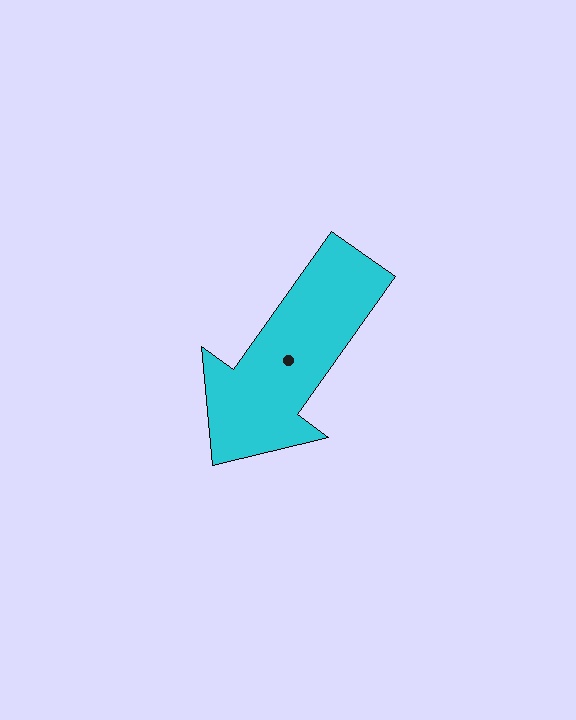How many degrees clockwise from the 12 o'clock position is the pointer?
Approximately 216 degrees.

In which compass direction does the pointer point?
Southwest.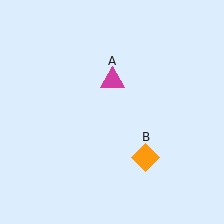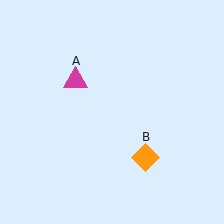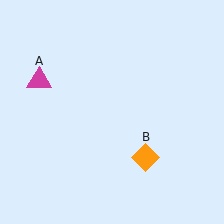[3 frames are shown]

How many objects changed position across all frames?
1 object changed position: magenta triangle (object A).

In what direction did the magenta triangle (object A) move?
The magenta triangle (object A) moved left.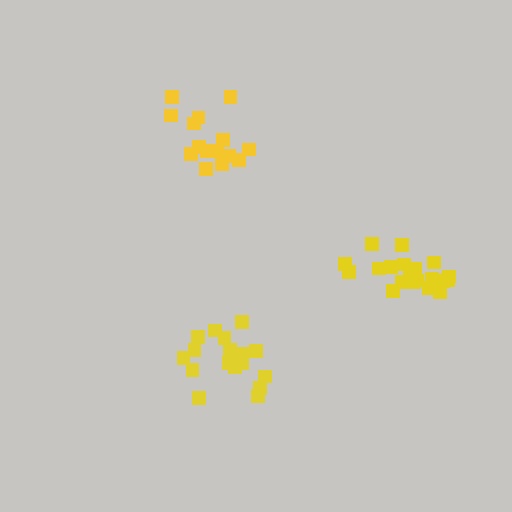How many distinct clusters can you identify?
There are 3 distinct clusters.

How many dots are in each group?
Group 1: 21 dots, Group 2: 15 dots, Group 3: 17 dots (53 total).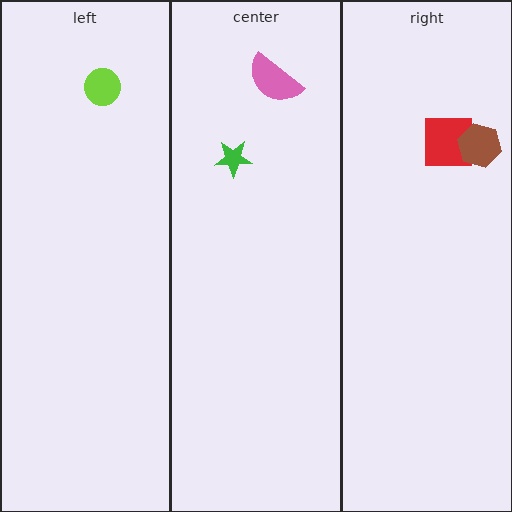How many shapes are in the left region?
1.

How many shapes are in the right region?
2.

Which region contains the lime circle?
The left region.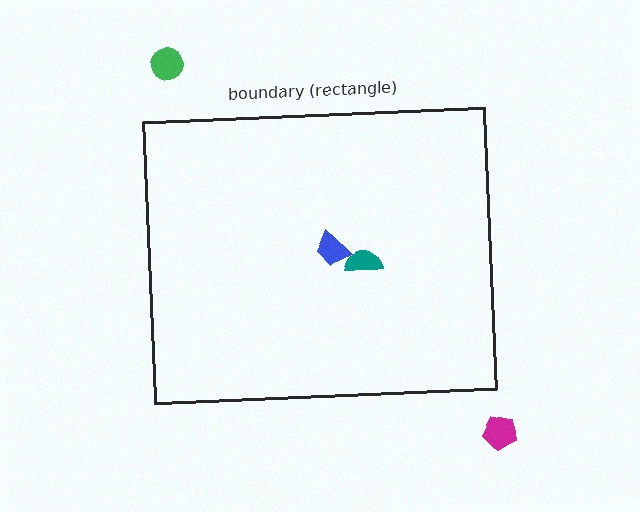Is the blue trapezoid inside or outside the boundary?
Inside.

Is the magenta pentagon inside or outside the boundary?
Outside.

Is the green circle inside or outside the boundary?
Outside.